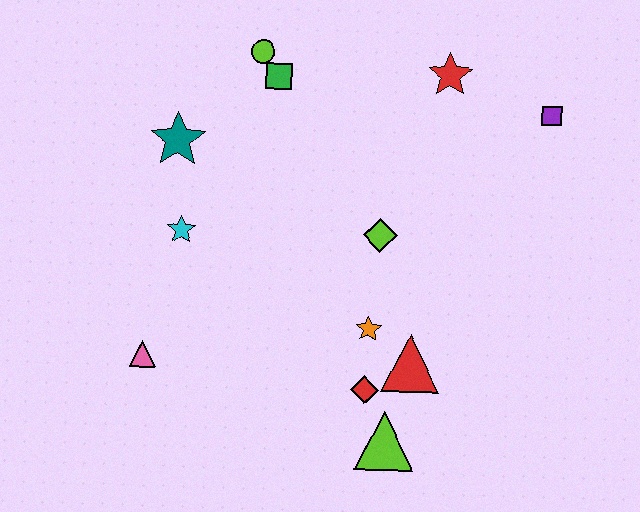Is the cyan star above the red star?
No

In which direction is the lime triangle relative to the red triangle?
The lime triangle is below the red triangle.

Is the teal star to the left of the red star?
Yes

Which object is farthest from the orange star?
The lime circle is farthest from the orange star.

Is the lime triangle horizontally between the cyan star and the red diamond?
No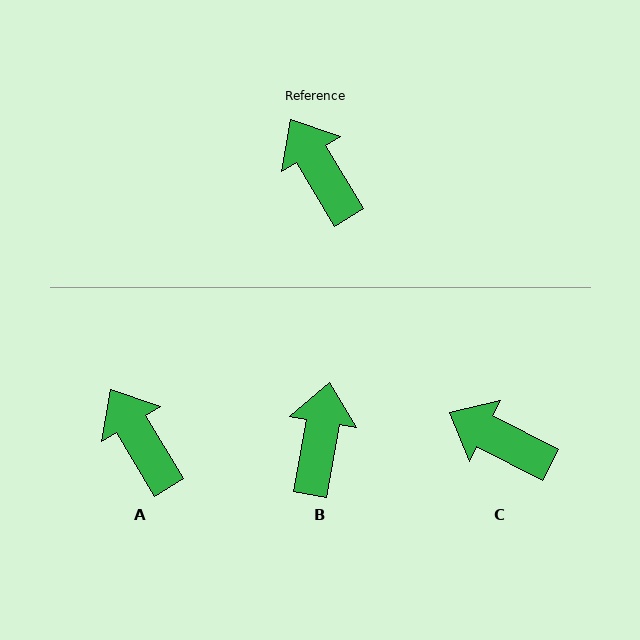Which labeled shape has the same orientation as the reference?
A.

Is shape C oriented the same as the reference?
No, it is off by about 32 degrees.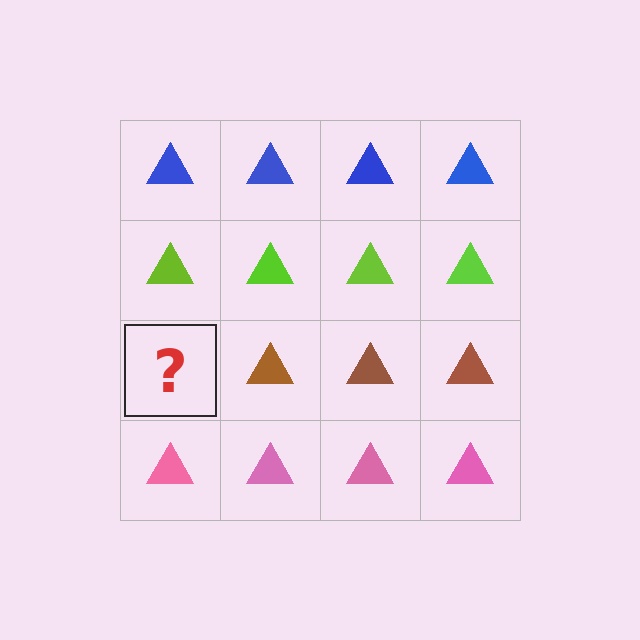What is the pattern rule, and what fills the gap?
The rule is that each row has a consistent color. The gap should be filled with a brown triangle.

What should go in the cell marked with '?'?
The missing cell should contain a brown triangle.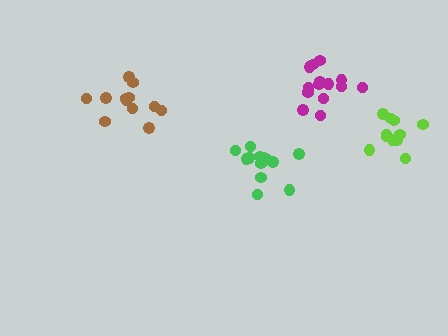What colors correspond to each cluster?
The clusters are colored: green, lime, magenta, brown.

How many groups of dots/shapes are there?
There are 4 groups.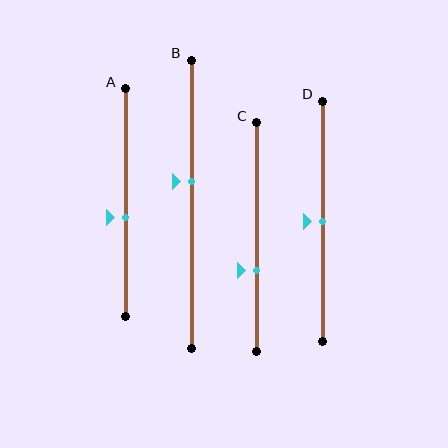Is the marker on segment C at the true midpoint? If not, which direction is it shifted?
No, the marker on segment C is shifted downward by about 14% of the segment length.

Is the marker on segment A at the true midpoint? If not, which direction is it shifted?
No, the marker on segment A is shifted downward by about 6% of the segment length.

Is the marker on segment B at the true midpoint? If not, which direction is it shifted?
No, the marker on segment B is shifted upward by about 8% of the segment length.